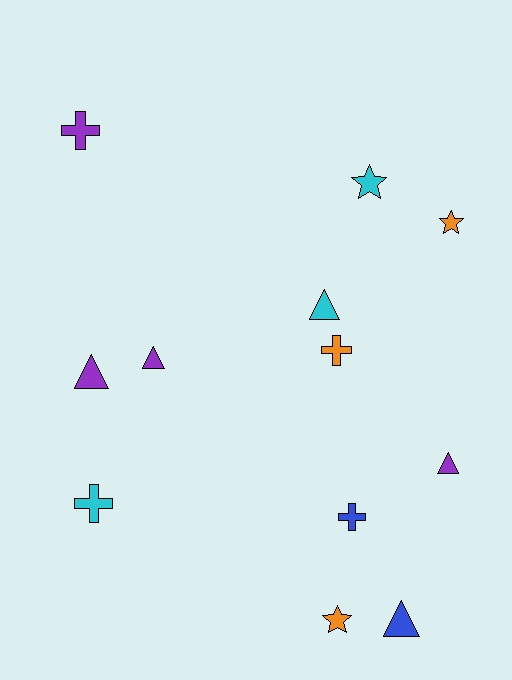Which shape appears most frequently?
Triangle, with 5 objects.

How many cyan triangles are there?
There is 1 cyan triangle.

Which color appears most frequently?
Purple, with 4 objects.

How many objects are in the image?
There are 12 objects.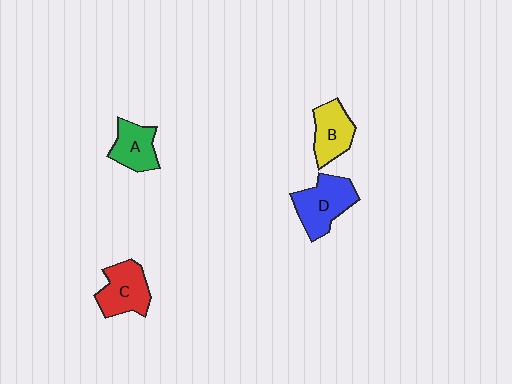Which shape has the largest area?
Shape D (blue).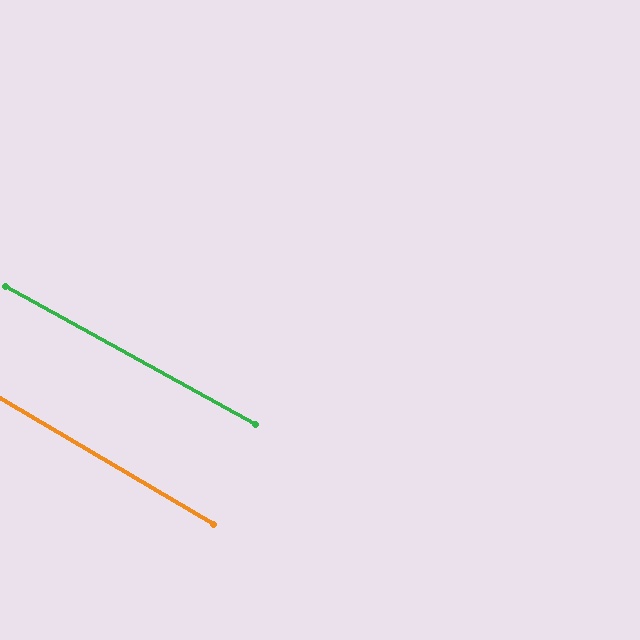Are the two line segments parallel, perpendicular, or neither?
Parallel — their directions differ by only 1.4°.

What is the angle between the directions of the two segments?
Approximately 1 degree.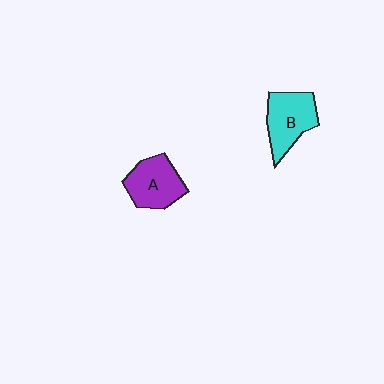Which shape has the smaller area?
Shape A (purple).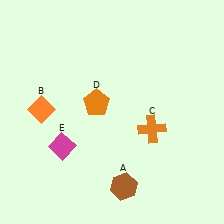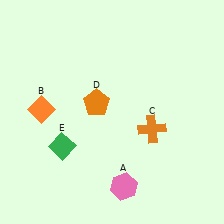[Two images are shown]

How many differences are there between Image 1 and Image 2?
There are 2 differences between the two images.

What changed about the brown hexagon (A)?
In Image 1, A is brown. In Image 2, it changed to pink.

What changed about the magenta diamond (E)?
In Image 1, E is magenta. In Image 2, it changed to green.